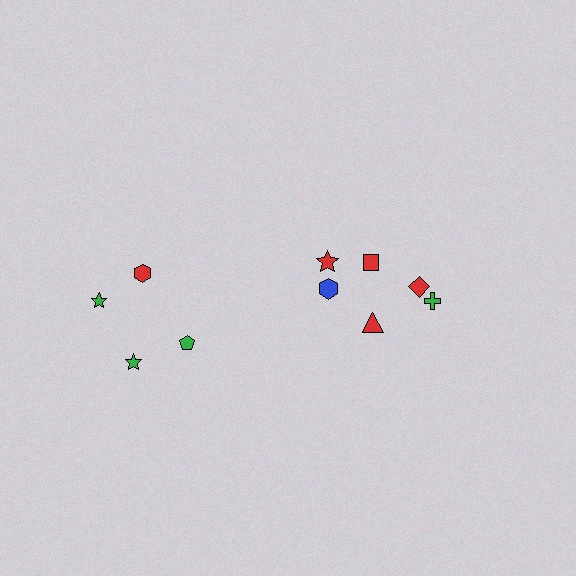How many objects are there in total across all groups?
There are 10 objects.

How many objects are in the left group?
There are 4 objects.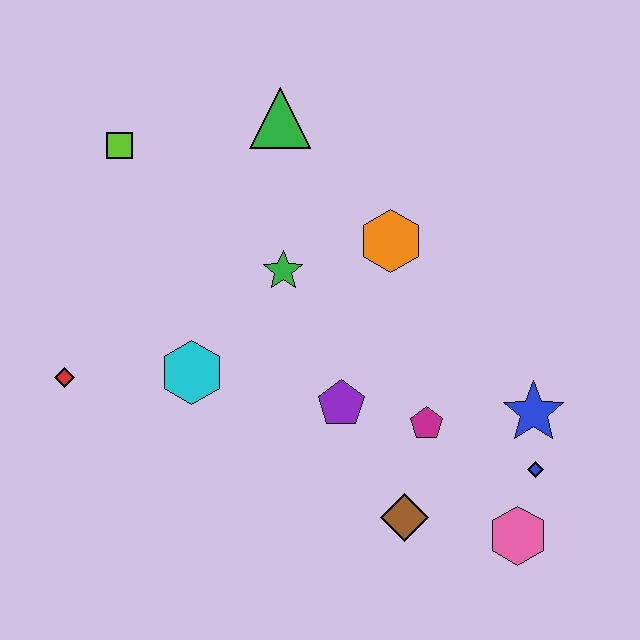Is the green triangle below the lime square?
No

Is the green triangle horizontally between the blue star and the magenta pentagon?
No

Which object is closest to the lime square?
The green triangle is closest to the lime square.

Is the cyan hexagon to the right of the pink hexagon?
No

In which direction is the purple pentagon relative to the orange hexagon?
The purple pentagon is below the orange hexagon.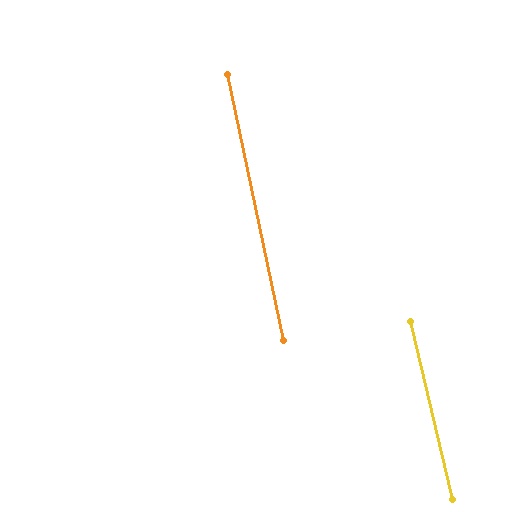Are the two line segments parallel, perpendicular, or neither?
Parallel — their directions differ by only 1.3°.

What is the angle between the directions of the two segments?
Approximately 1 degree.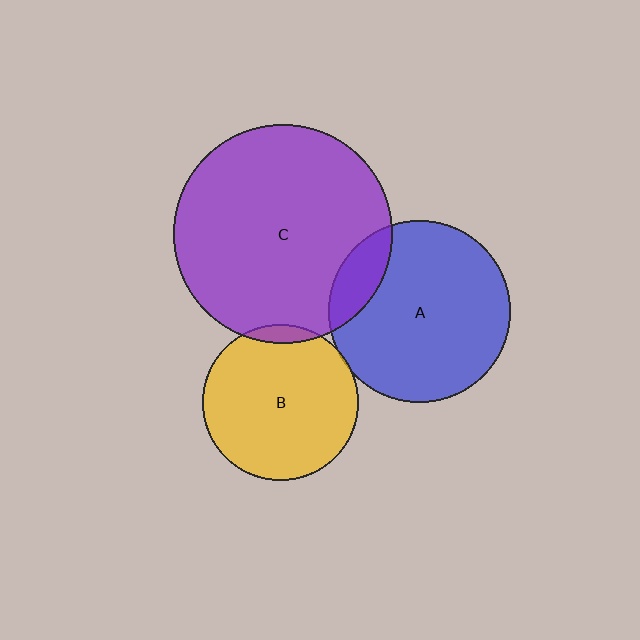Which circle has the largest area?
Circle C (purple).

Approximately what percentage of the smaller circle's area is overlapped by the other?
Approximately 5%.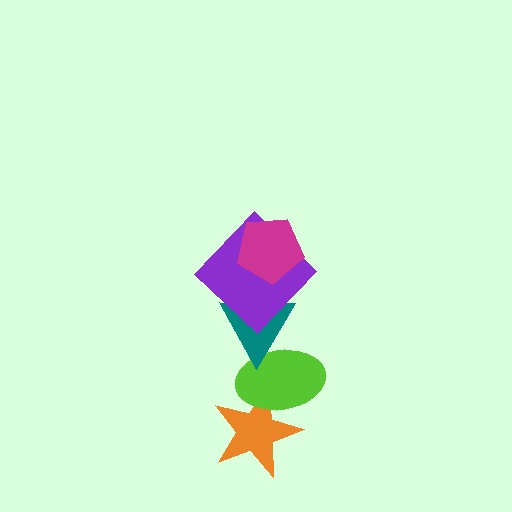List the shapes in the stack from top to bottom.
From top to bottom: the magenta pentagon, the purple diamond, the teal triangle, the lime ellipse, the orange star.